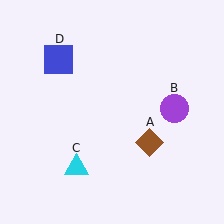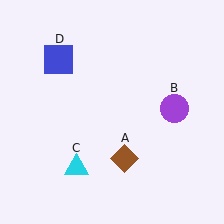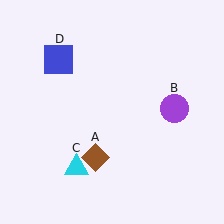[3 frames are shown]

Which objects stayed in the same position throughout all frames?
Purple circle (object B) and cyan triangle (object C) and blue square (object D) remained stationary.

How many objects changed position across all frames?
1 object changed position: brown diamond (object A).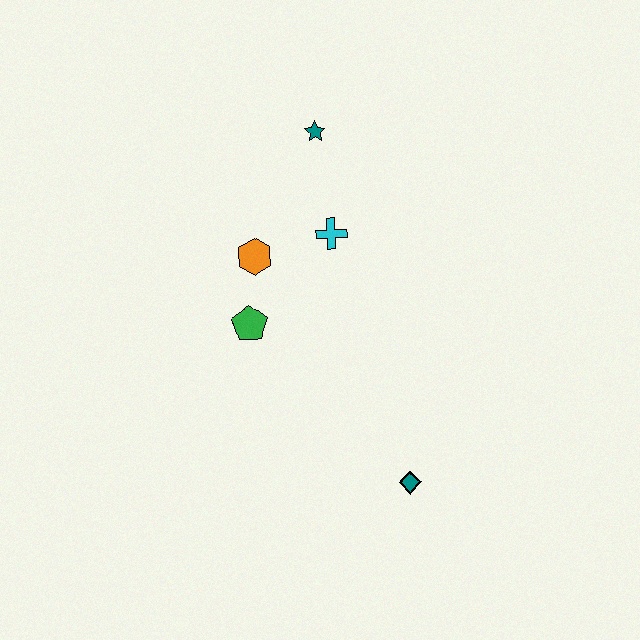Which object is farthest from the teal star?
The teal diamond is farthest from the teal star.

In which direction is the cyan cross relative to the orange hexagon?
The cyan cross is to the right of the orange hexagon.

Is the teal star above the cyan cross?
Yes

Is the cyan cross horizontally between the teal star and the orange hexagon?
No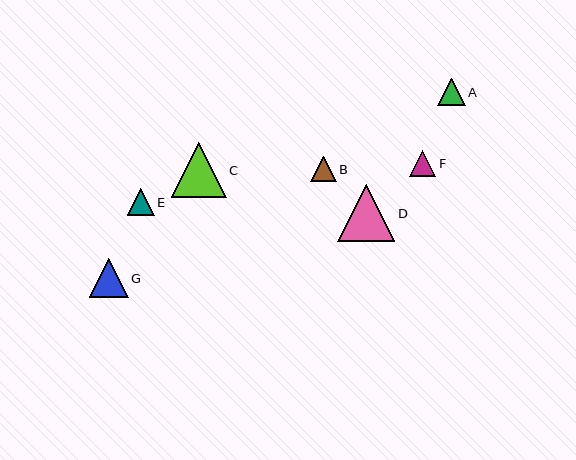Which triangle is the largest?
Triangle D is the largest with a size of approximately 57 pixels.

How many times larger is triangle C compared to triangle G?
Triangle C is approximately 1.4 times the size of triangle G.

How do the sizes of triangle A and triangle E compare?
Triangle A and triangle E are approximately the same size.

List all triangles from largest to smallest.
From largest to smallest: D, C, G, A, E, F, B.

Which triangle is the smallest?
Triangle B is the smallest with a size of approximately 25 pixels.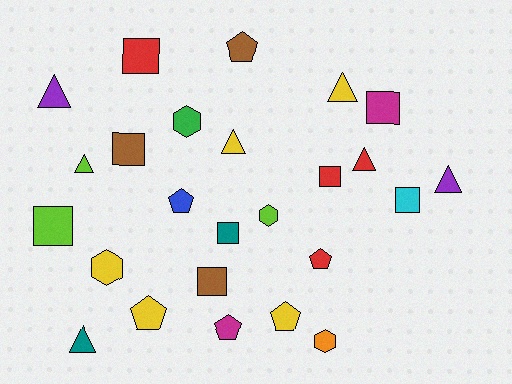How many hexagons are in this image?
There are 4 hexagons.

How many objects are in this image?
There are 25 objects.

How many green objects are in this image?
There is 1 green object.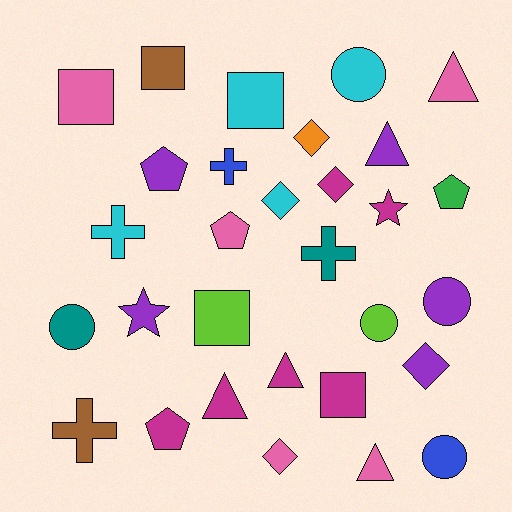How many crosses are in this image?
There are 4 crosses.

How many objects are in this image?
There are 30 objects.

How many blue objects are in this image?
There are 2 blue objects.